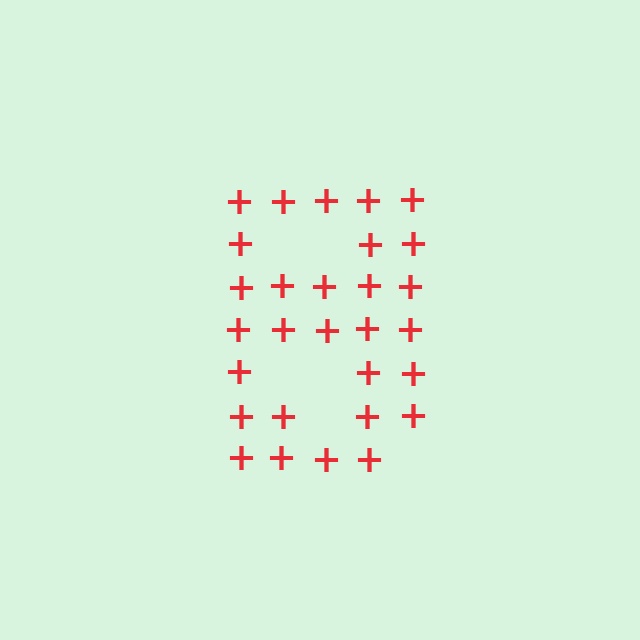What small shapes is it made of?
It is made of small plus signs.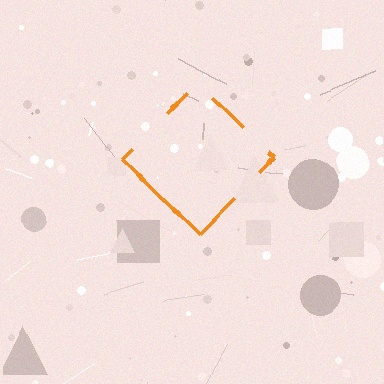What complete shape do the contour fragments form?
The contour fragments form a diamond.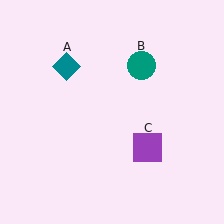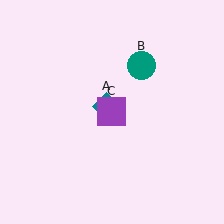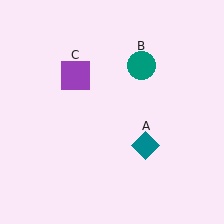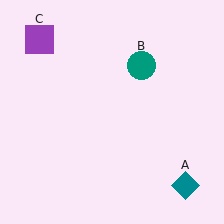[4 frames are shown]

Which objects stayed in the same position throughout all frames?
Teal circle (object B) remained stationary.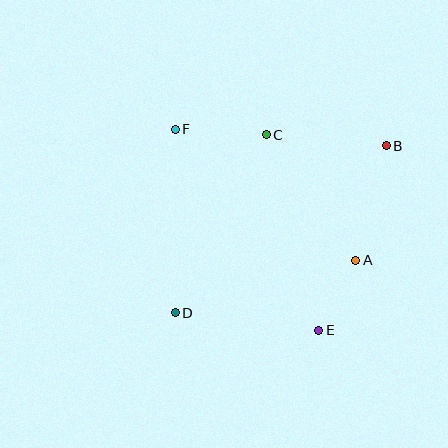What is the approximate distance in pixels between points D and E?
The distance between D and E is approximately 144 pixels.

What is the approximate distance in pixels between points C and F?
The distance between C and F is approximately 91 pixels.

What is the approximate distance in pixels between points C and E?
The distance between C and E is approximately 202 pixels.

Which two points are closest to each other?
Points A and E are closest to each other.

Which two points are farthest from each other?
Points B and D are farthest from each other.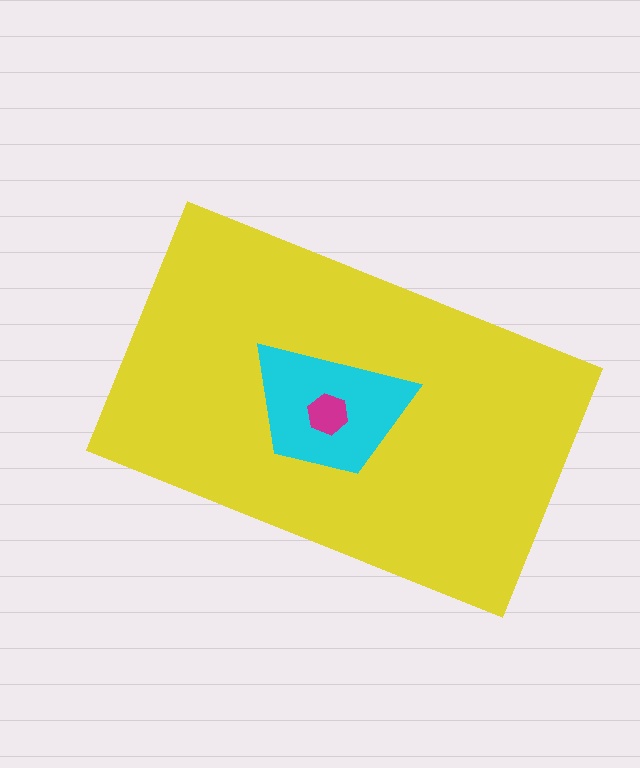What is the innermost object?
The magenta hexagon.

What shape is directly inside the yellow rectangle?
The cyan trapezoid.